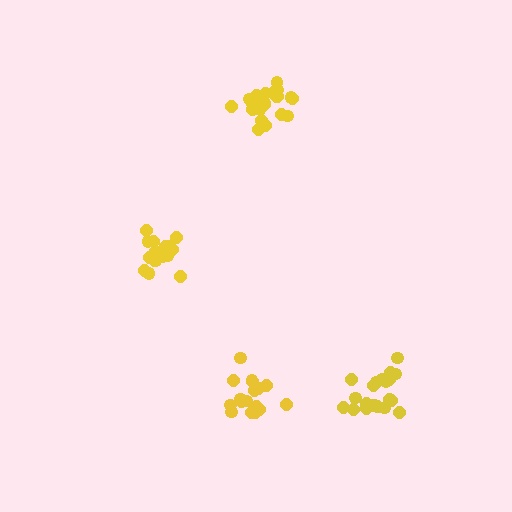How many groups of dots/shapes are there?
There are 4 groups.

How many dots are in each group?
Group 1: 19 dots, Group 2: 21 dots, Group 3: 19 dots, Group 4: 21 dots (80 total).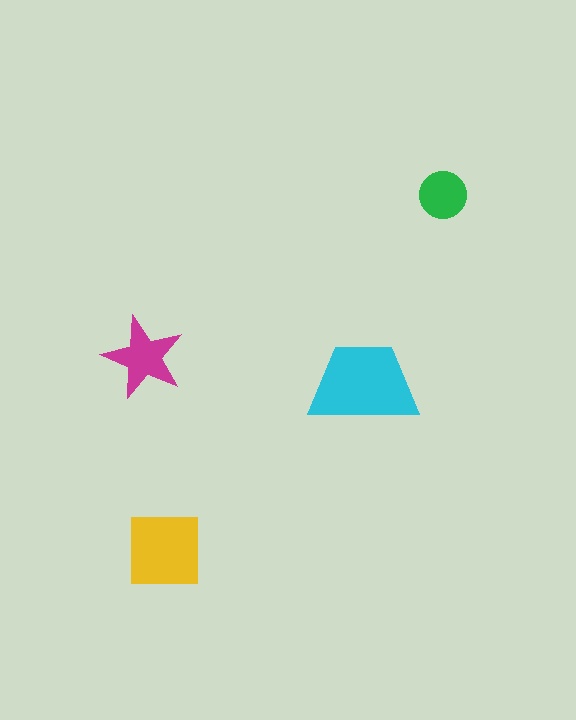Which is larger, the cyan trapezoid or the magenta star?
The cyan trapezoid.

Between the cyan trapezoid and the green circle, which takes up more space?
The cyan trapezoid.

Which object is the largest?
The cyan trapezoid.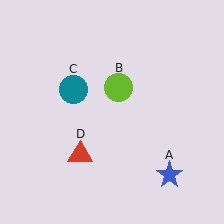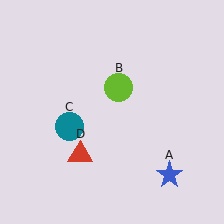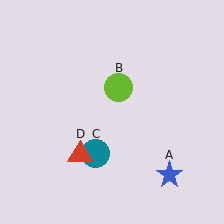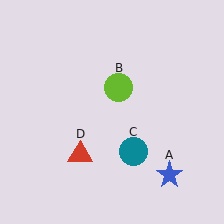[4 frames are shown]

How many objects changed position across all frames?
1 object changed position: teal circle (object C).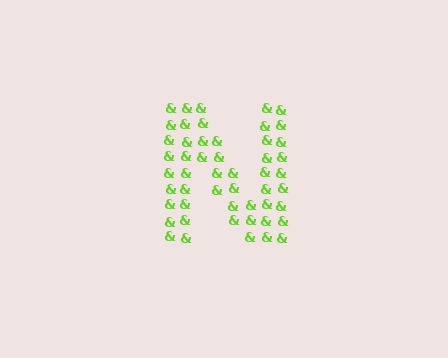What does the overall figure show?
The overall figure shows the letter N.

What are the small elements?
The small elements are ampersands.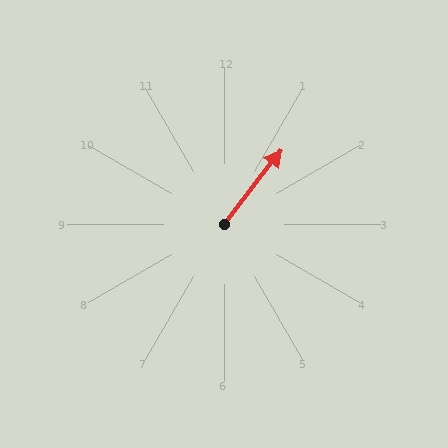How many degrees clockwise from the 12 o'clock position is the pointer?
Approximately 38 degrees.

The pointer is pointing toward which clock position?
Roughly 1 o'clock.